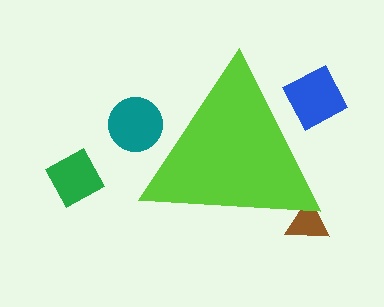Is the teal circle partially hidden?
Yes, the teal circle is partially hidden behind the lime triangle.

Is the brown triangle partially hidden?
Yes, the brown triangle is partially hidden behind the lime triangle.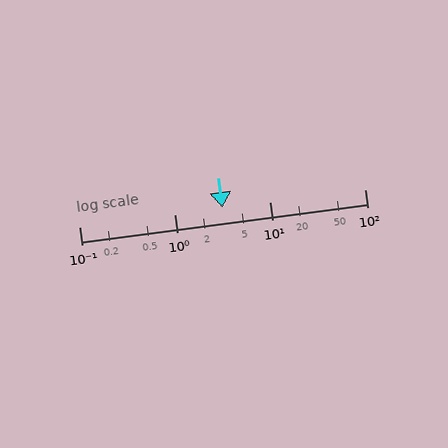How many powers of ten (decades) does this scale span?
The scale spans 3 decades, from 0.1 to 100.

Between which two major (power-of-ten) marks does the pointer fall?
The pointer is between 1 and 10.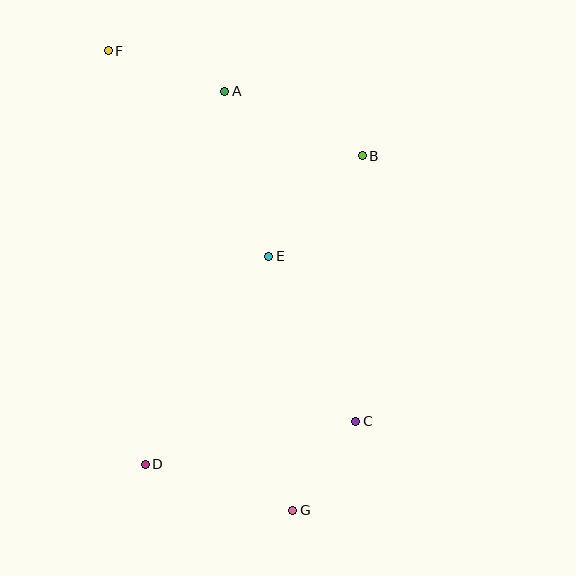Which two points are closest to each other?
Points C and G are closest to each other.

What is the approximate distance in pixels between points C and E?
The distance between C and E is approximately 187 pixels.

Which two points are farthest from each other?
Points F and G are farthest from each other.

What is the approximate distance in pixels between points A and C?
The distance between A and C is approximately 355 pixels.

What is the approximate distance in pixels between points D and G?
The distance between D and G is approximately 155 pixels.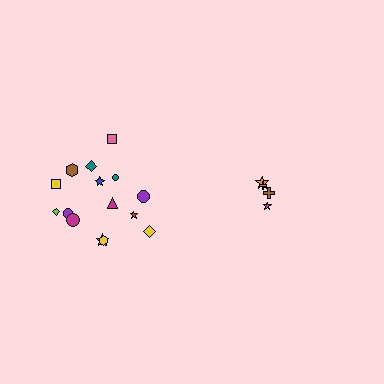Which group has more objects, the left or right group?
The left group.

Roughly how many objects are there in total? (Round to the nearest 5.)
Roughly 20 objects in total.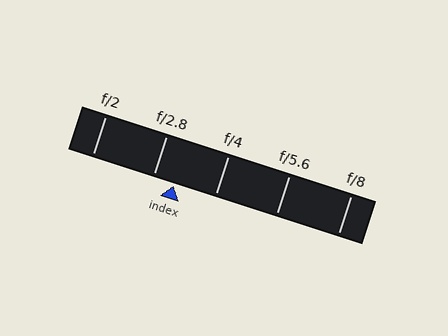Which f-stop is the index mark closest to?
The index mark is closest to f/2.8.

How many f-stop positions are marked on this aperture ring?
There are 5 f-stop positions marked.